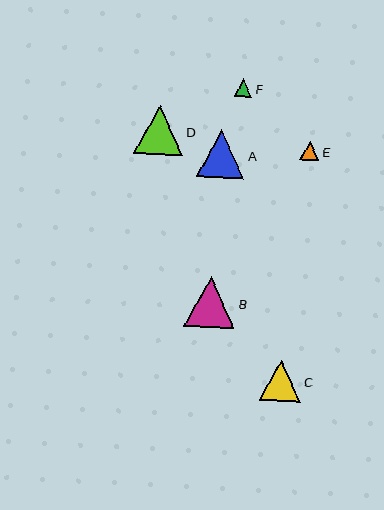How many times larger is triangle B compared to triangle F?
Triangle B is approximately 2.8 times the size of triangle F.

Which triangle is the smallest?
Triangle F is the smallest with a size of approximately 18 pixels.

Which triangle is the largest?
Triangle B is the largest with a size of approximately 50 pixels.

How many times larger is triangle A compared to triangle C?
Triangle A is approximately 1.2 times the size of triangle C.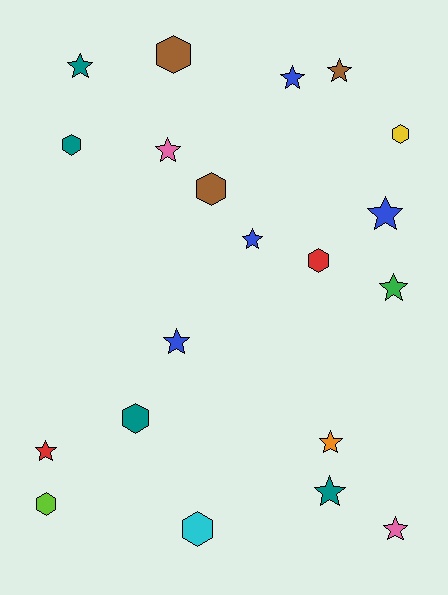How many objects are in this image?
There are 20 objects.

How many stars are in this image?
There are 12 stars.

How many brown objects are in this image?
There are 3 brown objects.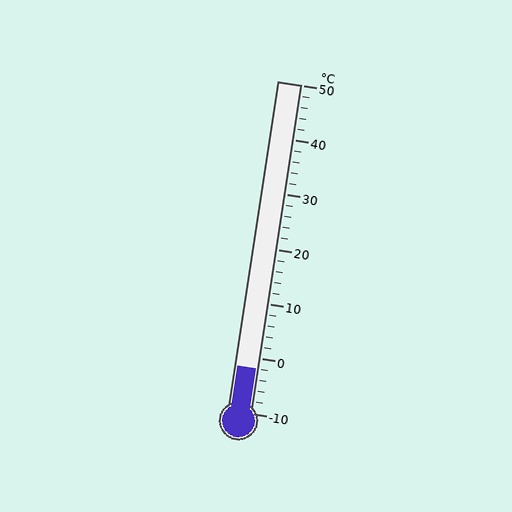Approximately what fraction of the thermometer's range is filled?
The thermometer is filled to approximately 15% of its range.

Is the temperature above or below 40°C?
The temperature is below 40°C.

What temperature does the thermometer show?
The thermometer shows approximately -2°C.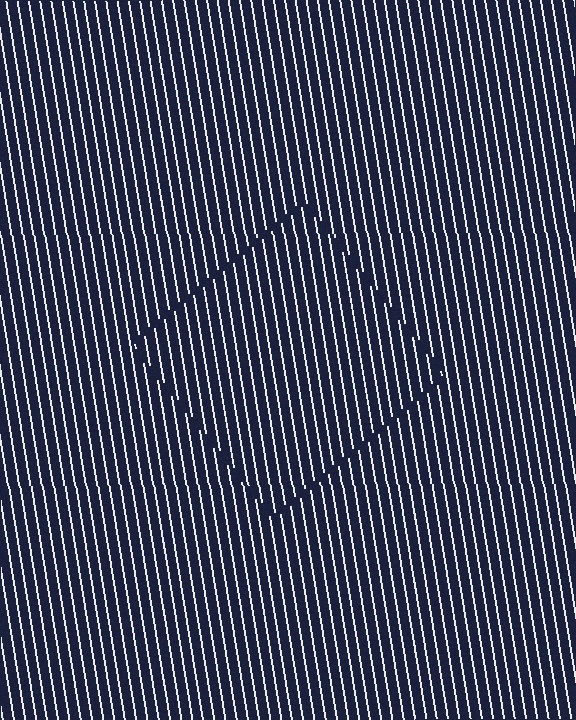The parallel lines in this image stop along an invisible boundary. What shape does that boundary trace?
An illusory square. The interior of the shape contains the same grating, shifted by half a period — the contour is defined by the phase discontinuity where line-ends from the inner and outer gratings abut.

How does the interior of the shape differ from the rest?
The interior of the shape contains the same grating, shifted by half a period — the contour is defined by the phase discontinuity where line-ends from the inner and outer gratings abut.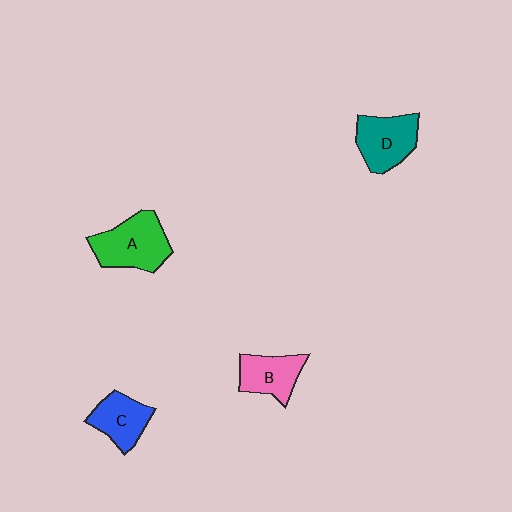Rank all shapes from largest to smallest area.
From largest to smallest: A (green), D (teal), B (pink), C (blue).